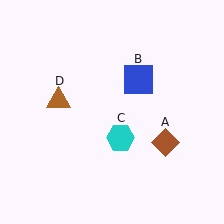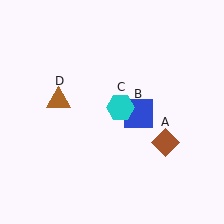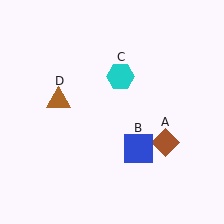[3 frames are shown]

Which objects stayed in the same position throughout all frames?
Brown diamond (object A) and brown triangle (object D) remained stationary.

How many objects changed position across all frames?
2 objects changed position: blue square (object B), cyan hexagon (object C).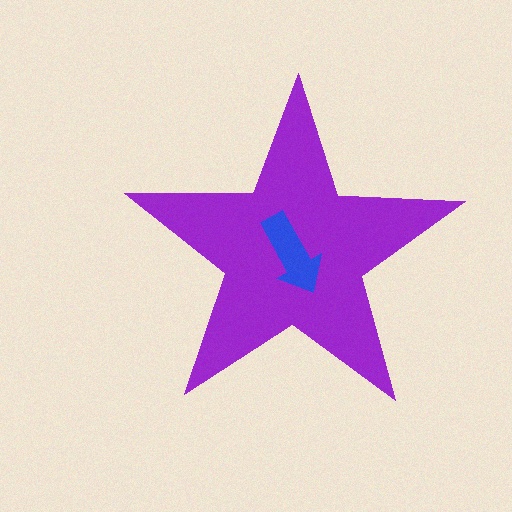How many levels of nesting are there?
2.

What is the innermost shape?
The blue arrow.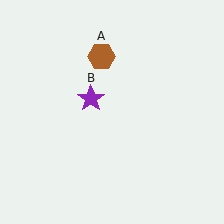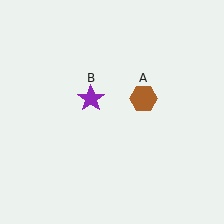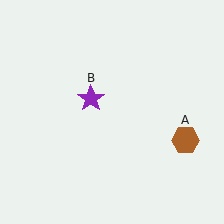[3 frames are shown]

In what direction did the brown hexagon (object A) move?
The brown hexagon (object A) moved down and to the right.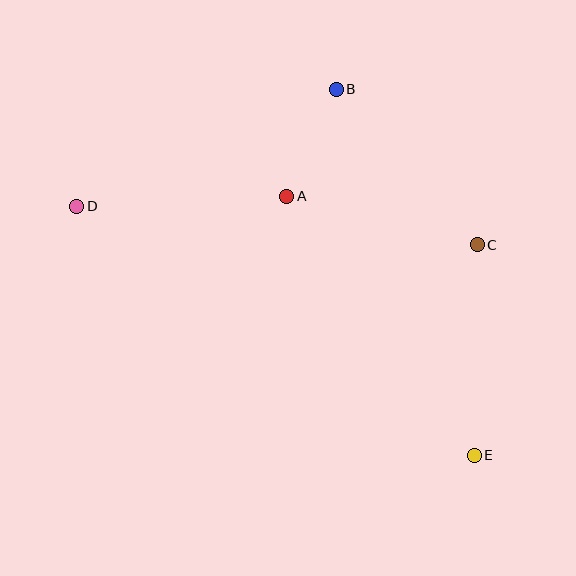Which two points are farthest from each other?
Points D and E are farthest from each other.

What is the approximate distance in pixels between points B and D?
The distance between B and D is approximately 285 pixels.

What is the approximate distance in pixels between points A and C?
The distance between A and C is approximately 197 pixels.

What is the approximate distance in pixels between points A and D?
The distance between A and D is approximately 210 pixels.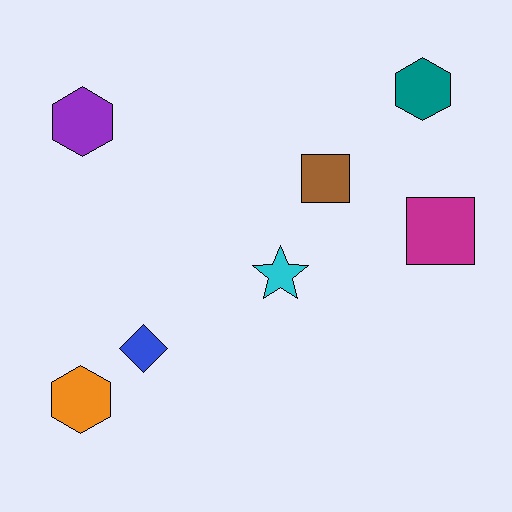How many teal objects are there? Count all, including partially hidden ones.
There is 1 teal object.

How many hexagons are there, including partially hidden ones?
There are 3 hexagons.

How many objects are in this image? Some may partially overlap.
There are 7 objects.